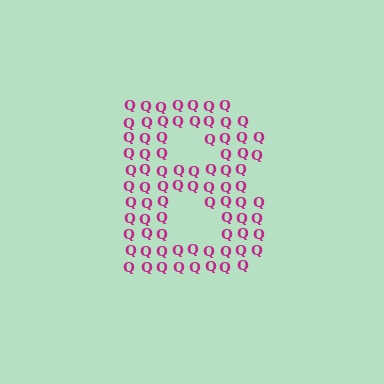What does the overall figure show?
The overall figure shows the letter B.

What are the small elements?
The small elements are letter Q's.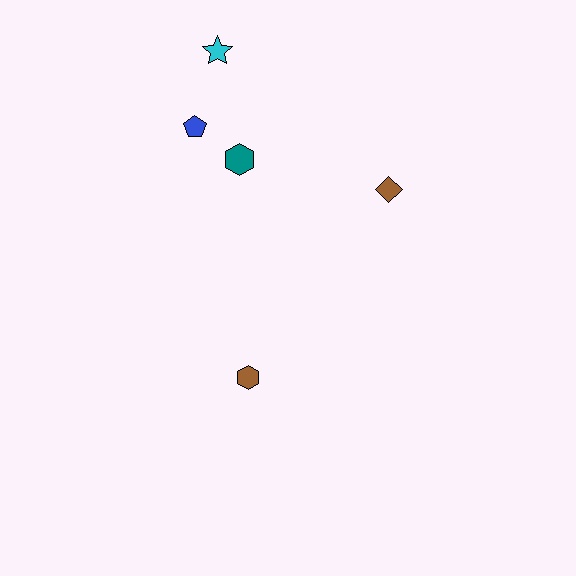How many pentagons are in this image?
There is 1 pentagon.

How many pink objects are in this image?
There are no pink objects.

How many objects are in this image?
There are 5 objects.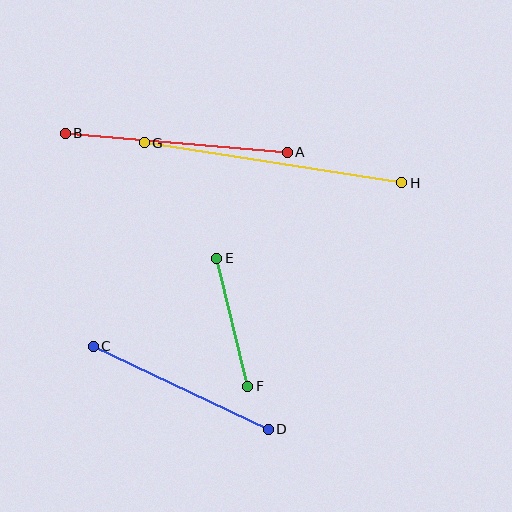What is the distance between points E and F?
The distance is approximately 132 pixels.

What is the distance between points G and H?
The distance is approximately 261 pixels.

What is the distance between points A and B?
The distance is approximately 222 pixels.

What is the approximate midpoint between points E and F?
The midpoint is at approximately (232, 322) pixels.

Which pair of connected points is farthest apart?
Points G and H are farthest apart.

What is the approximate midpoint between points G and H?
The midpoint is at approximately (273, 163) pixels.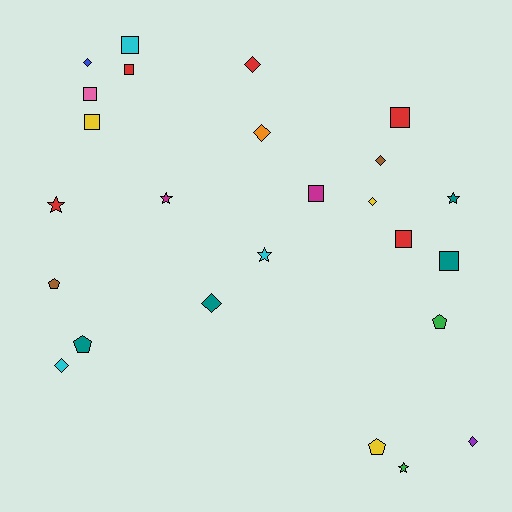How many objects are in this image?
There are 25 objects.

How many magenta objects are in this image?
There are 2 magenta objects.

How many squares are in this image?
There are 8 squares.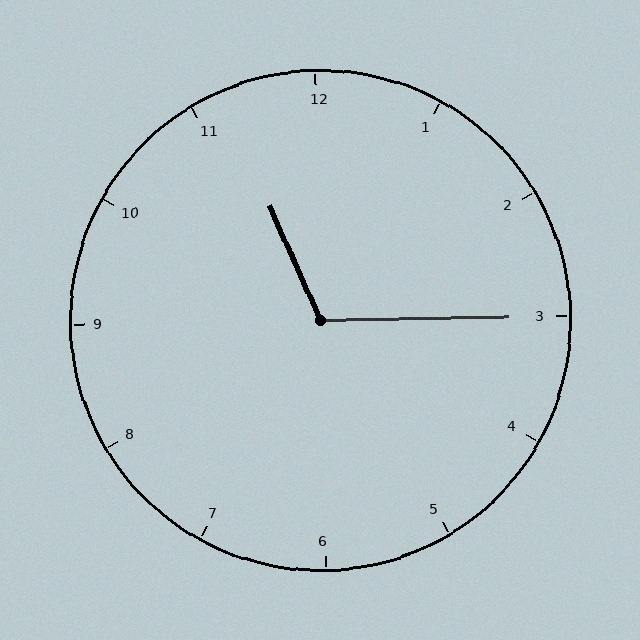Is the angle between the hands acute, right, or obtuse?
It is obtuse.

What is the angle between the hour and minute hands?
Approximately 112 degrees.